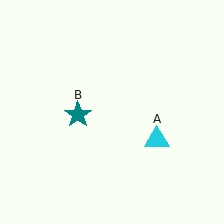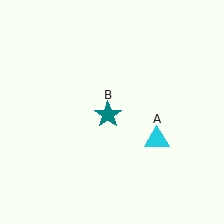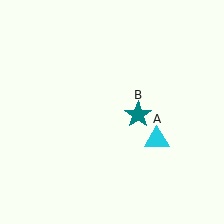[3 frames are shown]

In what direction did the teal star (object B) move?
The teal star (object B) moved right.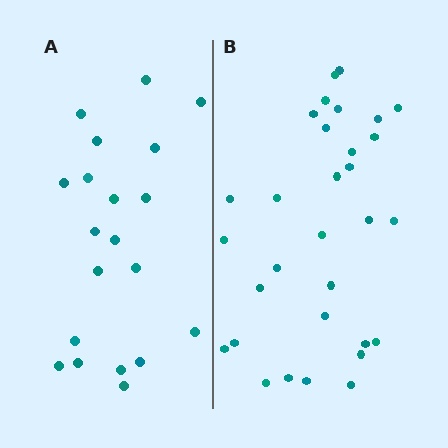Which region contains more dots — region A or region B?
Region B (the right region) has more dots.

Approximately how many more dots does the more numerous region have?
Region B has roughly 12 or so more dots than region A.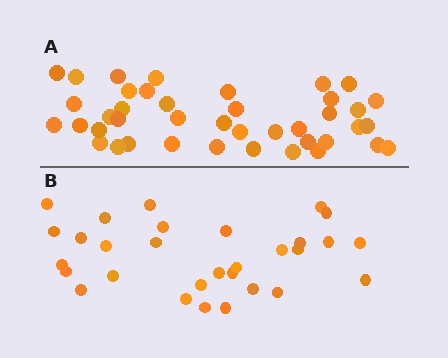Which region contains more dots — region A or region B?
Region A (the top region) has more dots.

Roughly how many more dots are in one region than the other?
Region A has roughly 12 or so more dots than region B.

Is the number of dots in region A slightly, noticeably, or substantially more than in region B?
Region A has noticeably more, but not dramatically so. The ratio is roughly 1.4 to 1.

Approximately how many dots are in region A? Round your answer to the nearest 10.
About 40 dots. (The exact count is 41, which rounds to 40.)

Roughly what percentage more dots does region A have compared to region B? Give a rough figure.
About 35% more.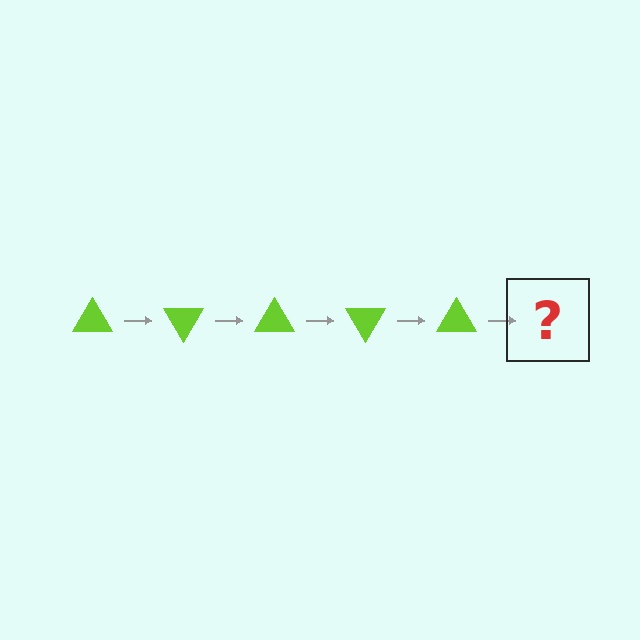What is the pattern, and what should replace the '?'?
The pattern is that the triangle rotates 60 degrees each step. The '?' should be a lime triangle rotated 300 degrees.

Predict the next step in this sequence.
The next step is a lime triangle rotated 300 degrees.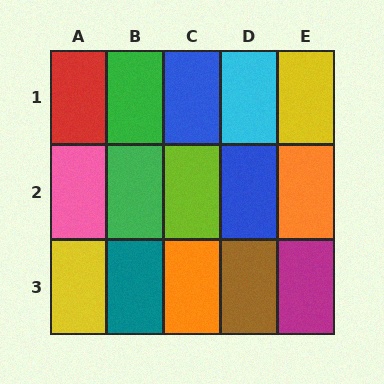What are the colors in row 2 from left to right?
Pink, green, lime, blue, orange.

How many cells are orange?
2 cells are orange.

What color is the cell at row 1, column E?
Yellow.